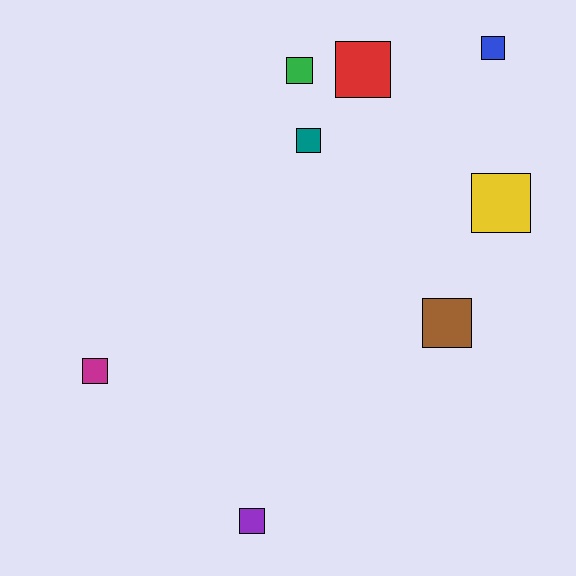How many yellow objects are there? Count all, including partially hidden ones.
There is 1 yellow object.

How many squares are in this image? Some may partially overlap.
There are 8 squares.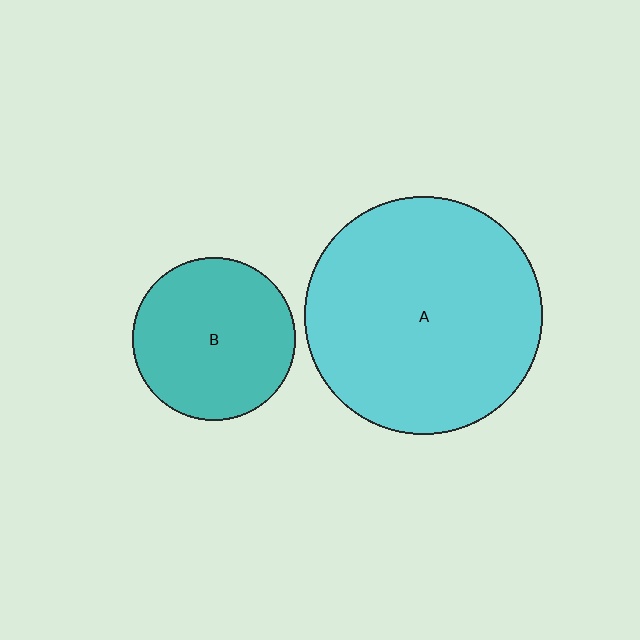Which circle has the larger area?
Circle A (cyan).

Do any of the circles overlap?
No, none of the circles overlap.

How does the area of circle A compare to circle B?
Approximately 2.1 times.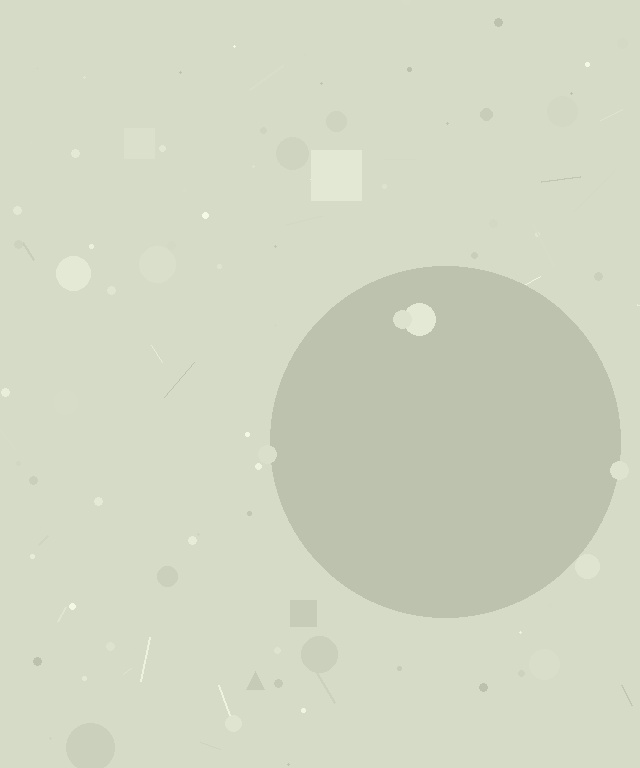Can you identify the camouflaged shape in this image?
The camouflaged shape is a circle.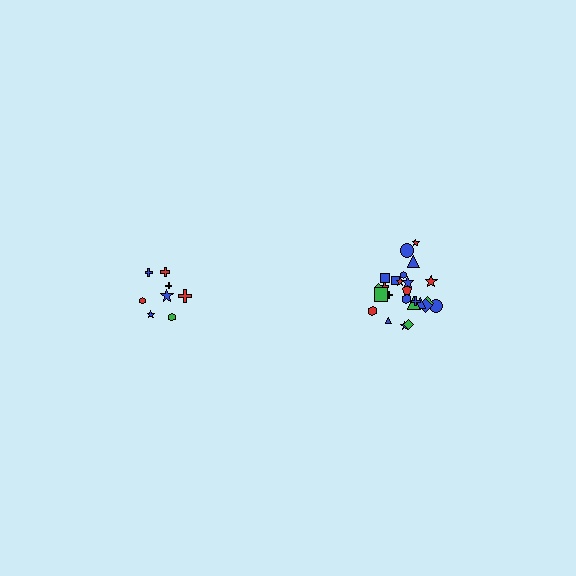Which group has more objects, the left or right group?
The right group.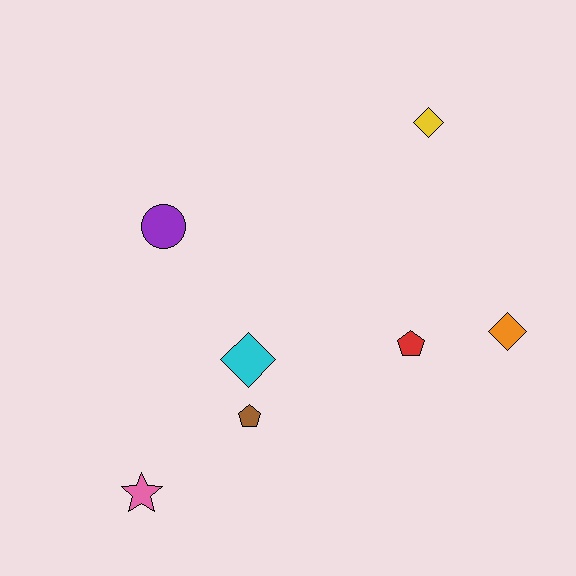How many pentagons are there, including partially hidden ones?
There are 2 pentagons.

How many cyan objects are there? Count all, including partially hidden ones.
There is 1 cyan object.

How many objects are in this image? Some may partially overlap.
There are 7 objects.